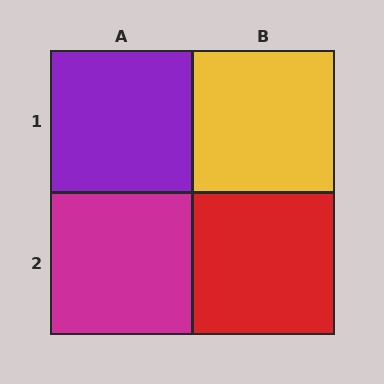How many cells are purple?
1 cell is purple.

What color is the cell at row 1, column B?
Yellow.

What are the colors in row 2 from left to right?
Magenta, red.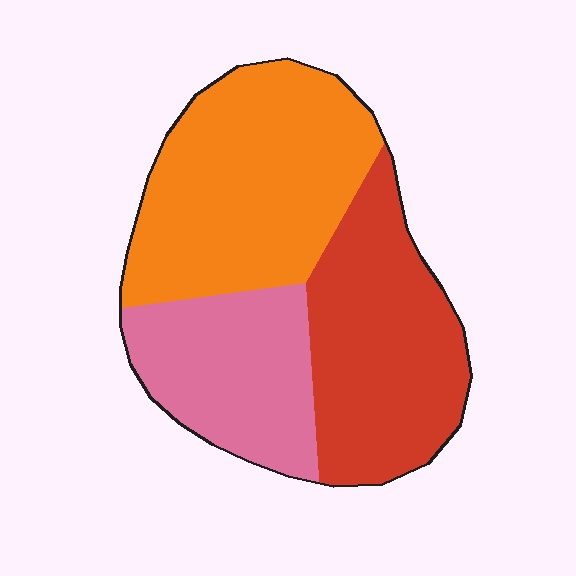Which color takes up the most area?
Orange, at roughly 40%.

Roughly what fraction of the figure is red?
Red takes up about one third (1/3) of the figure.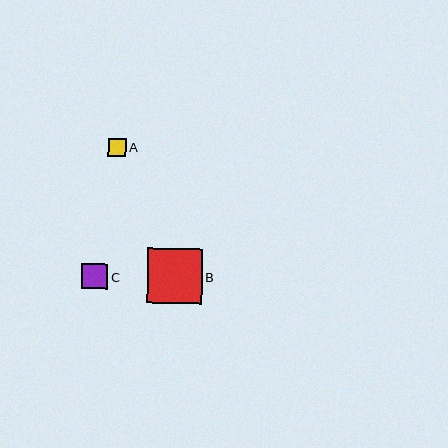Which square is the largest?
Square B is the largest with a size of approximately 55 pixels.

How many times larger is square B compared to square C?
Square B is approximately 2.1 times the size of square C.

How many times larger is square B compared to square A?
Square B is approximately 3.2 times the size of square A.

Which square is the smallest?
Square A is the smallest with a size of approximately 17 pixels.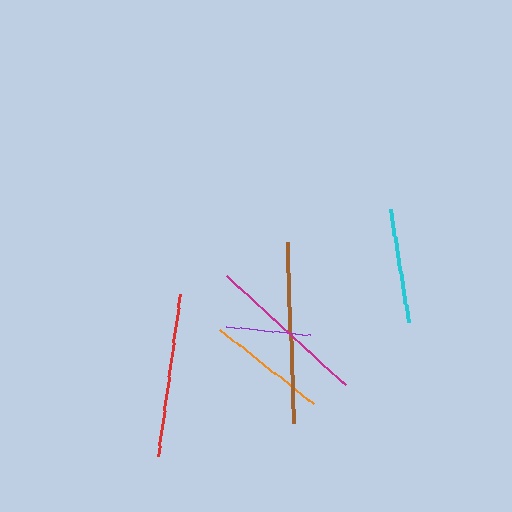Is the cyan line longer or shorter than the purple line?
The cyan line is longer than the purple line.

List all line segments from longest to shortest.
From longest to shortest: brown, red, magenta, orange, cyan, purple.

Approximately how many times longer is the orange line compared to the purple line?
The orange line is approximately 1.4 times the length of the purple line.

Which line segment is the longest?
The brown line is the longest at approximately 181 pixels.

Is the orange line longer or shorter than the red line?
The red line is longer than the orange line.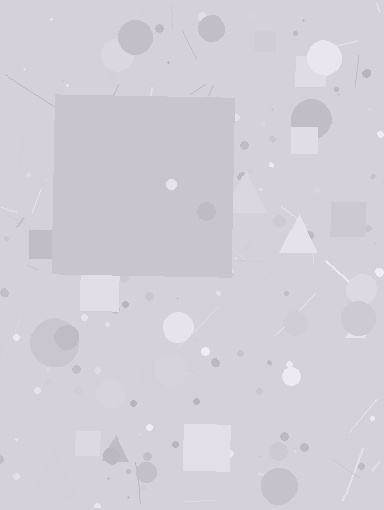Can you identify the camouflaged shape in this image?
The camouflaged shape is a square.